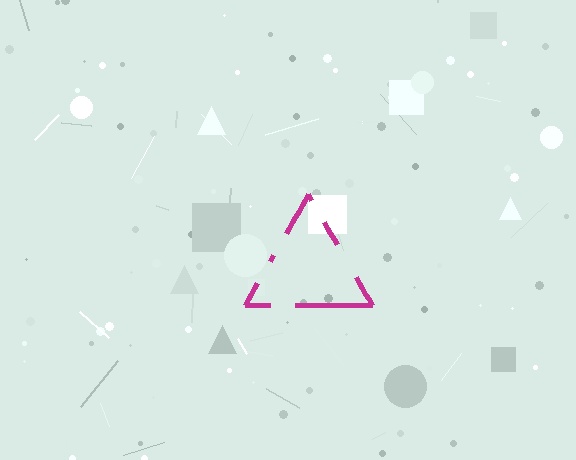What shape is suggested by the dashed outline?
The dashed outline suggests a triangle.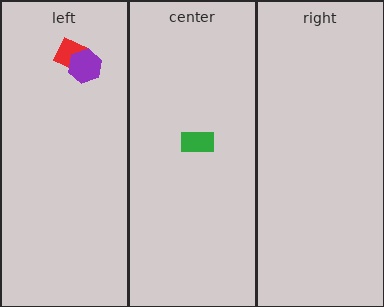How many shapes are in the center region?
1.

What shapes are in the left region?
The red diamond, the purple hexagon.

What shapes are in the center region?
The green rectangle.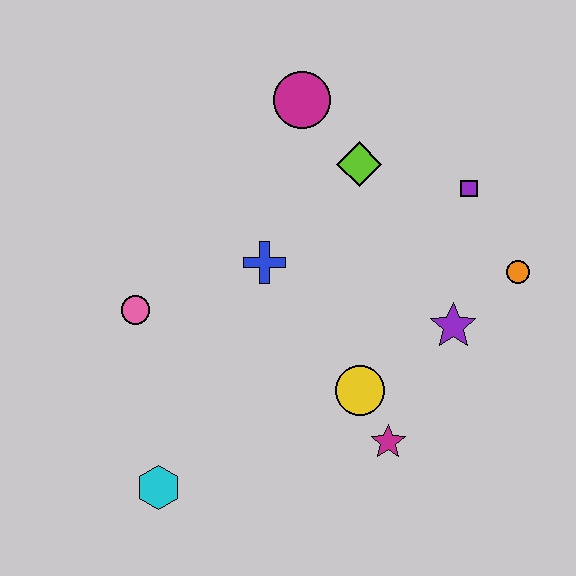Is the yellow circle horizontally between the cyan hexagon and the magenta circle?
No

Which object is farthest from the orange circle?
The cyan hexagon is farthest from the orange circle.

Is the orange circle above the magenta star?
Yes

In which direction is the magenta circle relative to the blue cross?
The magenta circle is above the blue cross.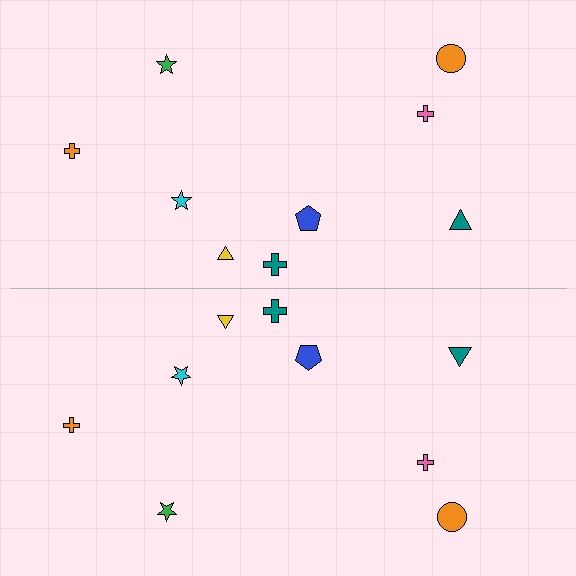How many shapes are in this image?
There are 18 shapes in this image.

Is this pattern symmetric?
Yes, this pattern has bilateral (reflection) symmetry.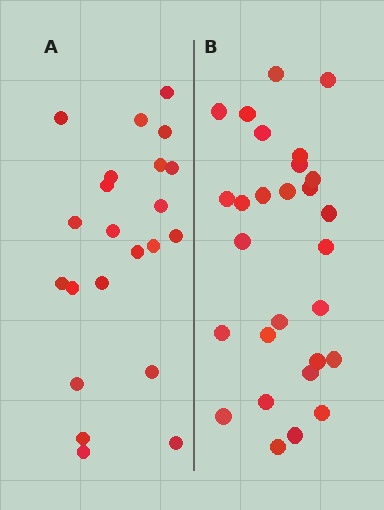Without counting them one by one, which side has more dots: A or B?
Region B (the right region) has more dots.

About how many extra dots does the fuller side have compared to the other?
Region B has about 6 more dots than region A.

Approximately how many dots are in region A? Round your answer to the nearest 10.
About 20 dots. (The exact count is 22, which rounds to 20.)